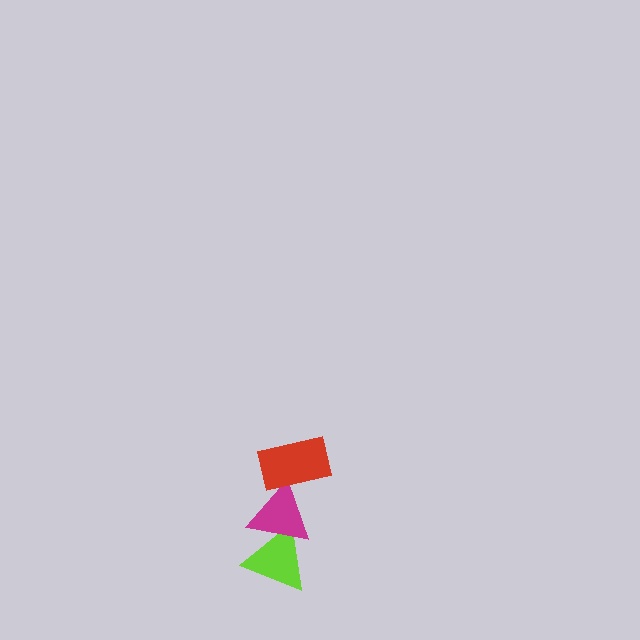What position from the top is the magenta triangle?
The magenta triangle is 2nd from the top.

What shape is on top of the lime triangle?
The magenta triangle is on top of the lime triangle.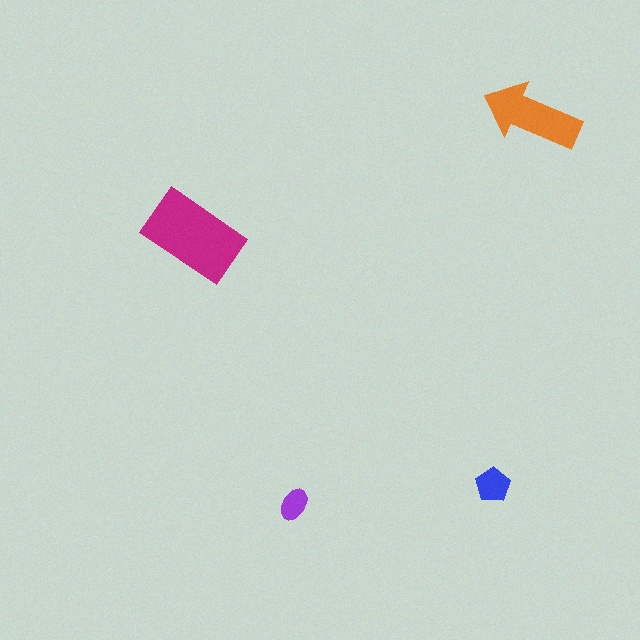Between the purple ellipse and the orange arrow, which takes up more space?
The orange arrow.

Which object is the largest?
The magenta rectangle.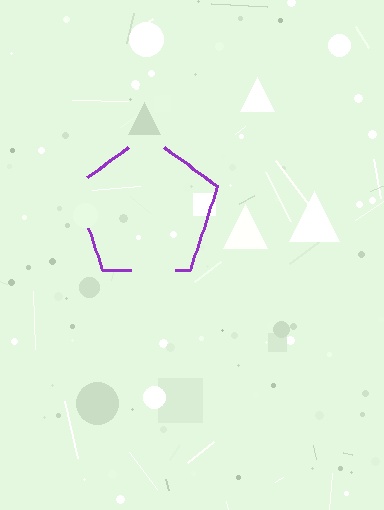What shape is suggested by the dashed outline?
The dashed outline suggests a pentagon.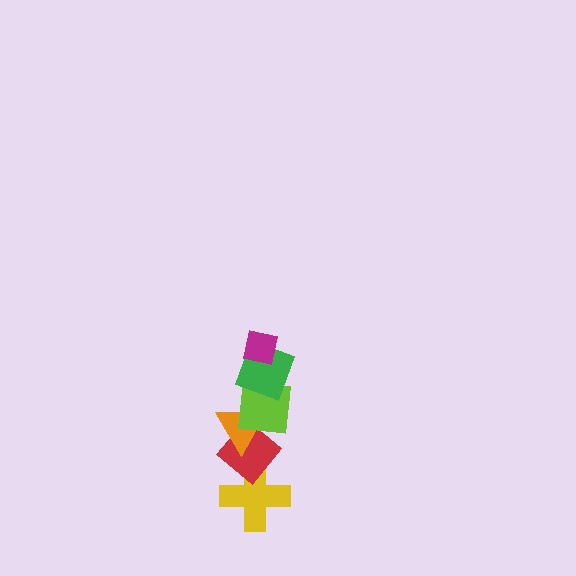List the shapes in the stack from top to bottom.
From top to bottom: the magenta square, the green square, the lime square, the orange triangle, the red diamond, the yellow cross.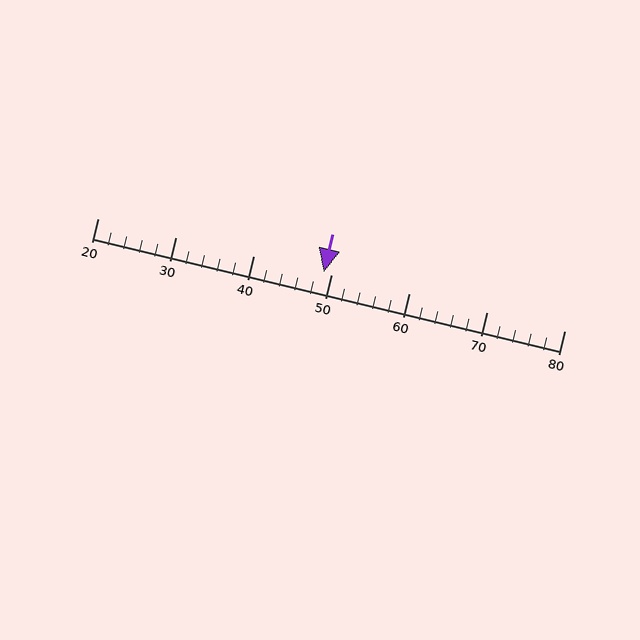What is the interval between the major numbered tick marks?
The major tick marks are spaced 10 units apart.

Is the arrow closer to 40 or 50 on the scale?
The arrow is closer to 50.